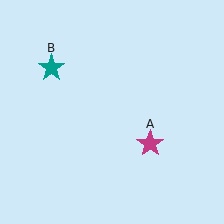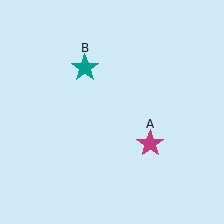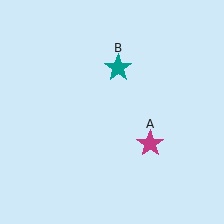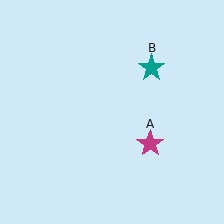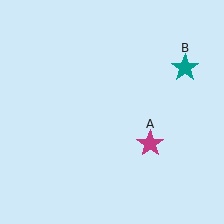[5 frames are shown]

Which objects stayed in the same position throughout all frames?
Magenta star (object A) remained stationary.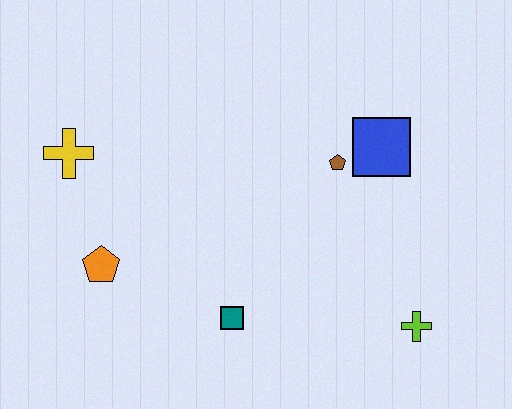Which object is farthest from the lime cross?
The yellow cross is farthest from the lime cross.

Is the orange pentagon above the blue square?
No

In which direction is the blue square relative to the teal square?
The blue square is above the teal square.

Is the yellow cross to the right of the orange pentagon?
No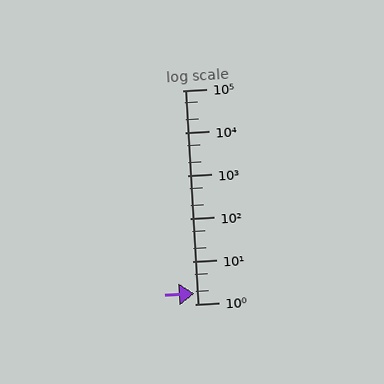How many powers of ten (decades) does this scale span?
The scale spans 5 decades, from 1 to 100000.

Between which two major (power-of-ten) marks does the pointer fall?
The pointer is between 1 and 10.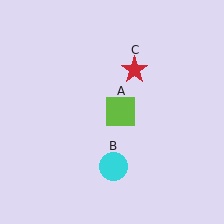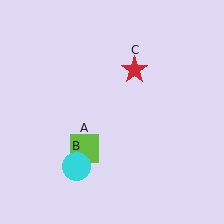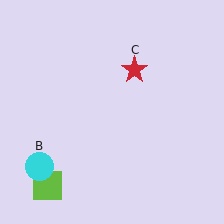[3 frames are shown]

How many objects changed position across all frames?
2 objects changed position: lime square (object A), cyan circle (object B).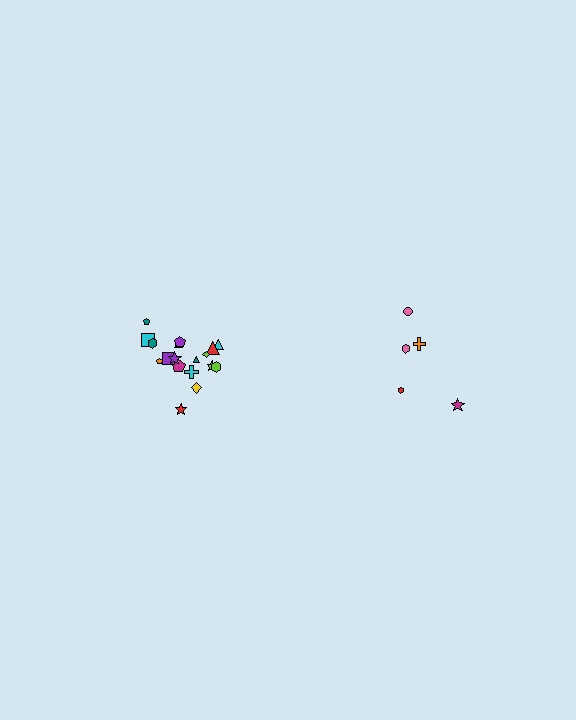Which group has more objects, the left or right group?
The left group.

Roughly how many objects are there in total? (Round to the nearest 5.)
Roughly 25 objects in total.